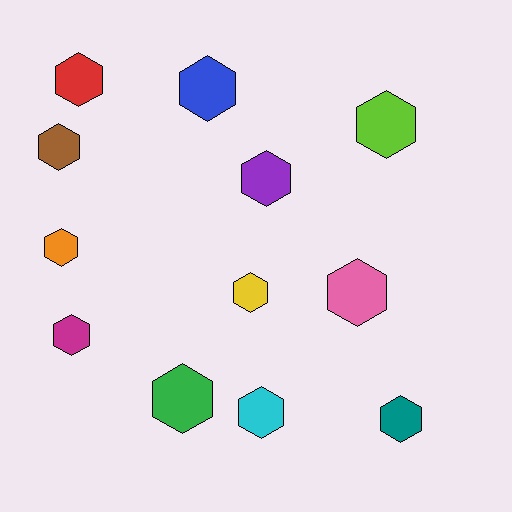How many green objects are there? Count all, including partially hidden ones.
There is 1 green object.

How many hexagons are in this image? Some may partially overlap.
There are 12 hexagons.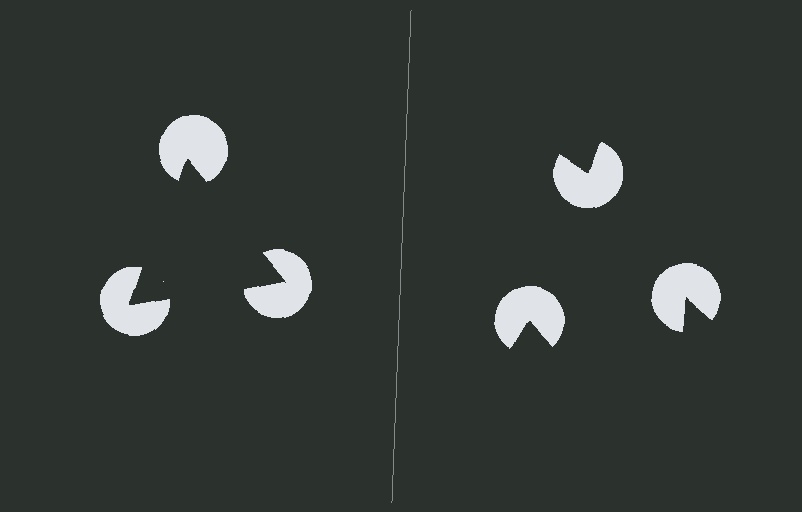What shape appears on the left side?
An illusory triangle.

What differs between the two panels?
The pac-man discs are positioned identically on both sides; only the wedge orientations differ. On the left they align to a triangle; on the right they are misaligned.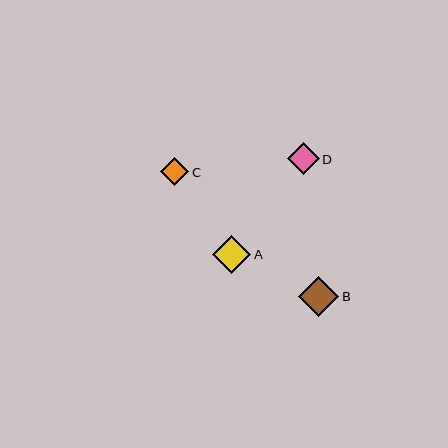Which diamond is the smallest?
Diamond C is the smallest with a size of approximately 28 pixels.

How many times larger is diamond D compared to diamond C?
Diamond D is approximately 1.1 times the size of diamond C.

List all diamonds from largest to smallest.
From largest to smallest: B, A, D, C.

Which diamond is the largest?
Diamond B is the largest with a size of approximately 40 pixels.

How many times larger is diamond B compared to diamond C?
Diamond B is approximately 1.4 times the size of diamond C.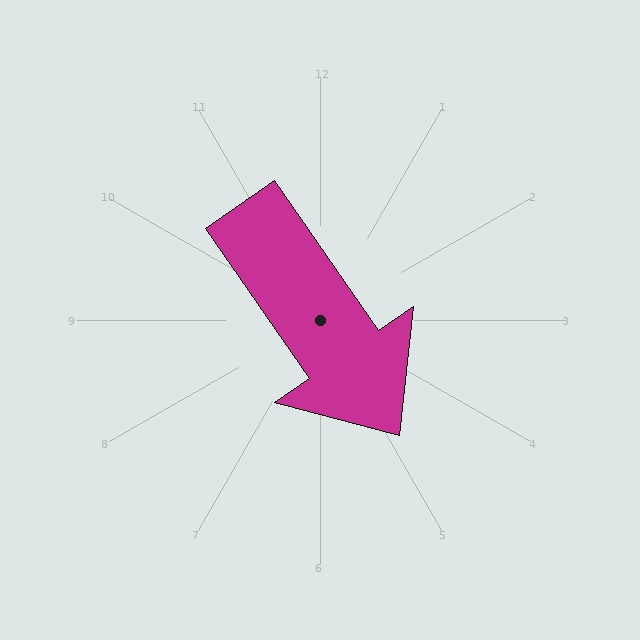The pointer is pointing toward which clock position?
Roughly 5 o'clock.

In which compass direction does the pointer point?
Southeast.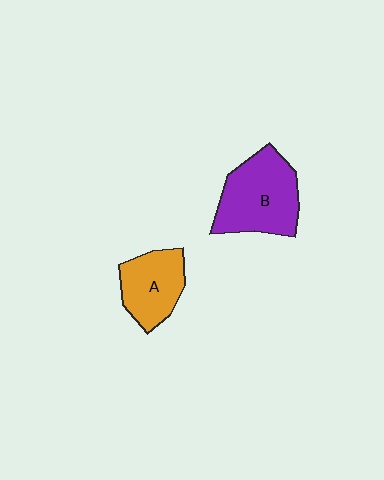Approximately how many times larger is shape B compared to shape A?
Approximately 1.4 times.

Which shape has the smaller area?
Shape A (orange).